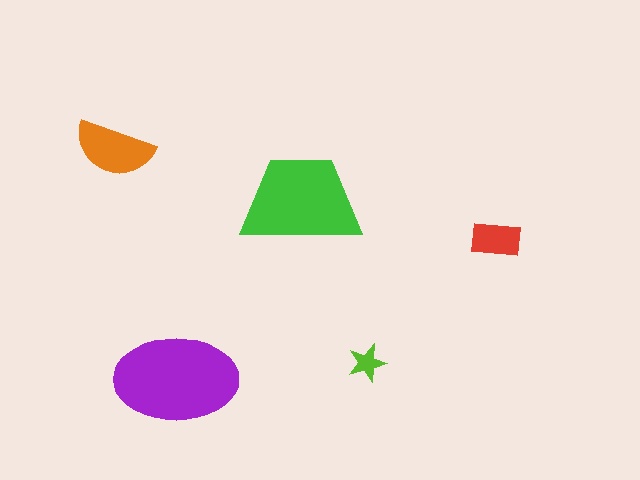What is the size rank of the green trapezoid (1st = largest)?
2nd.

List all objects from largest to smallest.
The purple ellipse, the green trapezoid, the orange semicircle, the red rectangle, the lime star.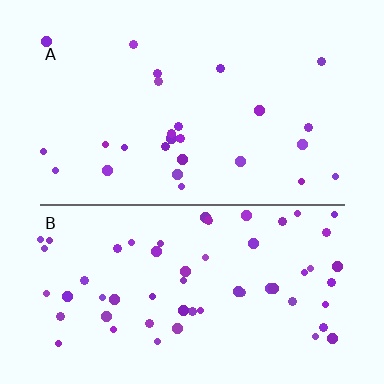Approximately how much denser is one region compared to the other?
Approximately 2.2× — region B over region A.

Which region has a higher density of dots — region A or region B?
B (the bottom).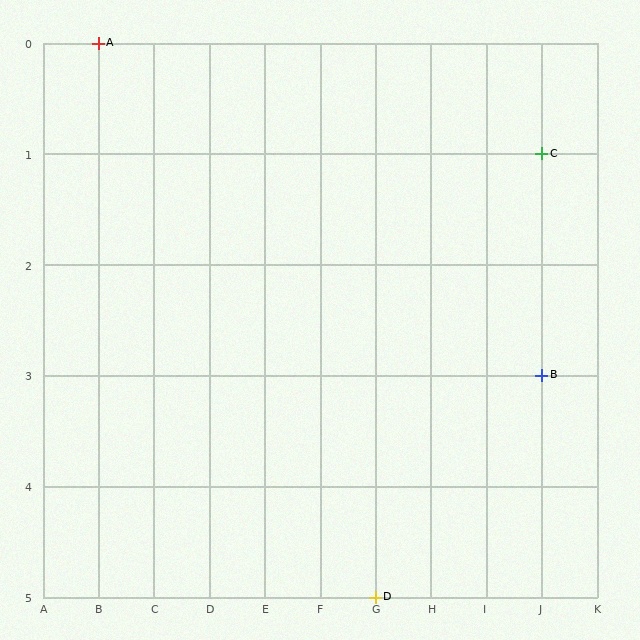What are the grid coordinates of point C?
Point C is at grid coordinates (J, 1).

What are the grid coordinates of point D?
Point D is at grid coordinates (G, 5).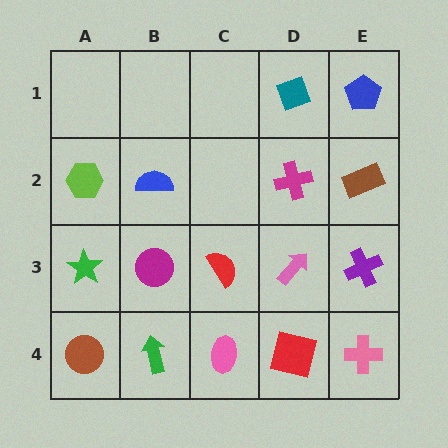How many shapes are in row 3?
5 shapes.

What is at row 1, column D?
A teal diamond.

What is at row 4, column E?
A pink cross.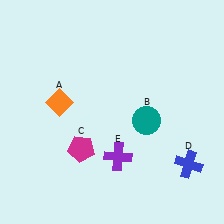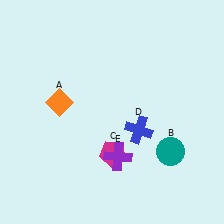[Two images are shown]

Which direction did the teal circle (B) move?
The teal circle (B) moved down.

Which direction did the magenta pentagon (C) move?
The magenta pentagon (C) moved right.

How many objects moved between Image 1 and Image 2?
3 objects moved between the two images.